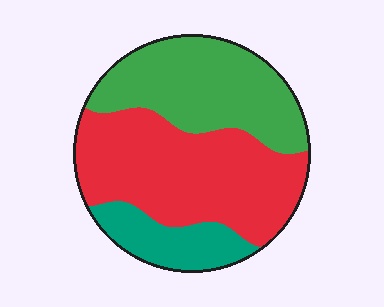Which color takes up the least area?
Teal, at roughly 15%.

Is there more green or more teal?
Green.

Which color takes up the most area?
Red, at roughly 50%.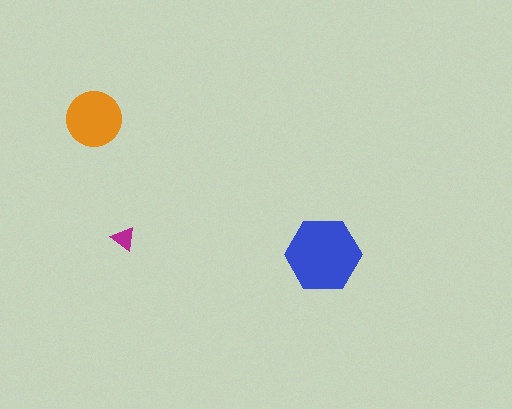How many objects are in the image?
There are 3 objects in the image.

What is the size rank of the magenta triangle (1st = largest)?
3rd.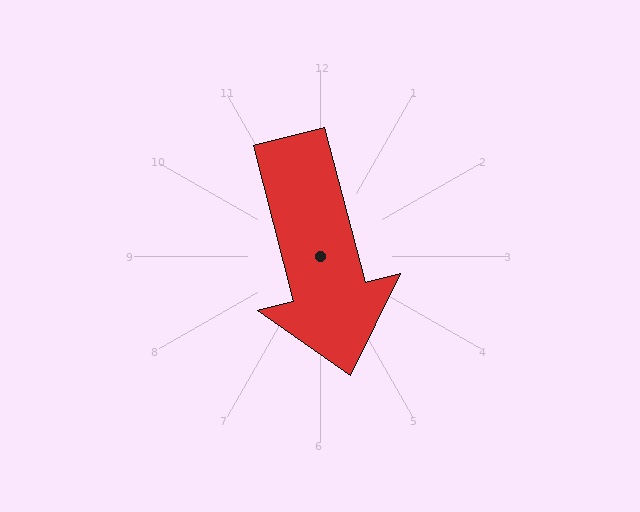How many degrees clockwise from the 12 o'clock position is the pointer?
Approximately 165 degrees.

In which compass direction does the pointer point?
South.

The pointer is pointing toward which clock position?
Roughly 6 o'clock.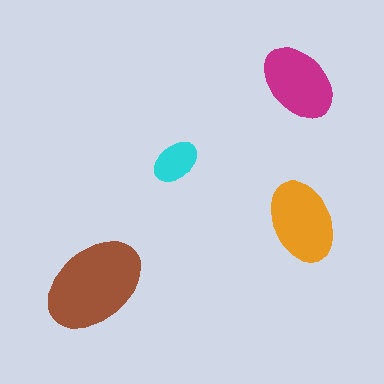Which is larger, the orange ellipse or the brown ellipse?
The brown one.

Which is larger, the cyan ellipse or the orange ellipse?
The orange one.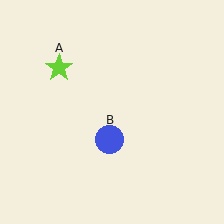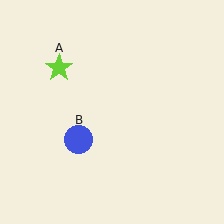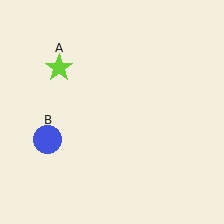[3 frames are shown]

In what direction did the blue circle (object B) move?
The blue circle (object B) moved left.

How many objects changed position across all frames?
1 object changed position: blue circle (object B).